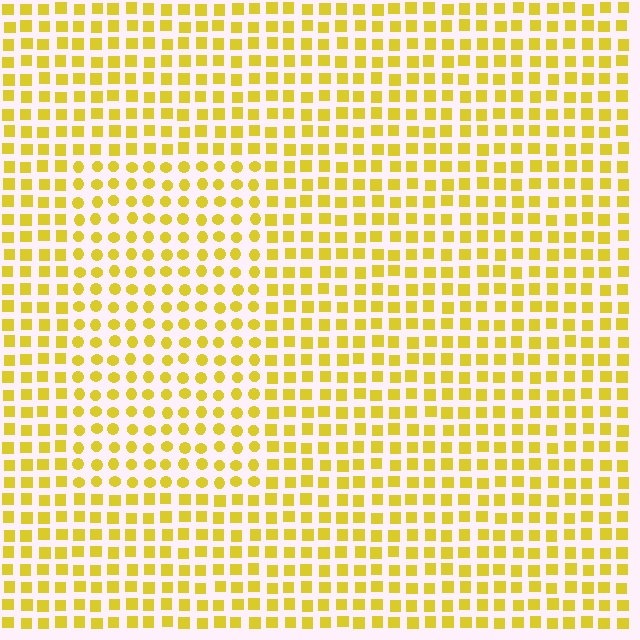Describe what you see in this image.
The image is filled with small yellow elements arranged in a uniform grid. A rectangle-shaped region contains circles, while the surrounding area contains squares. The boundary is defined purely by the change in element shape.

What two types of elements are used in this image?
The image uses circles inside the rectangle region and squares outside it.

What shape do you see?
I see a rectangle.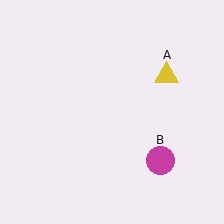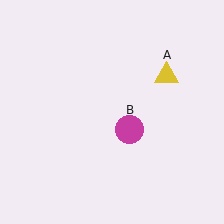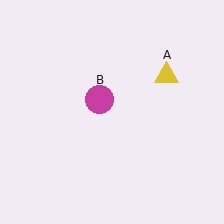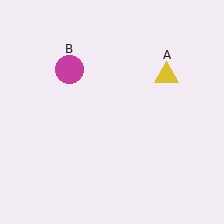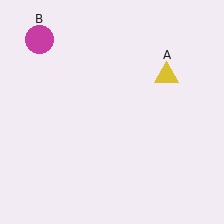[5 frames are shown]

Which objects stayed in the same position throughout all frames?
Yellow triangle (object A) remained stationary.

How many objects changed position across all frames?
1 object changed position: magenta circle (object B).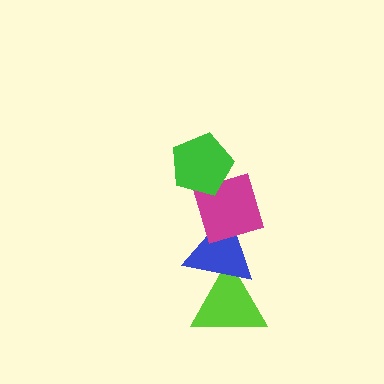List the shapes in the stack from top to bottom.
From top to bottom: the green pentagon, the magenta diamond, the blue triangle, the lime triangle.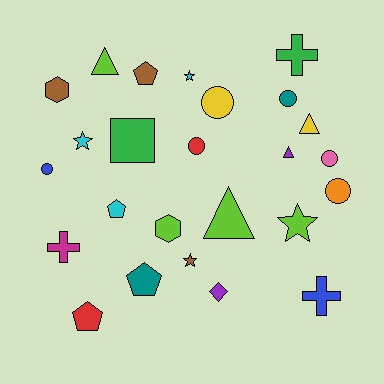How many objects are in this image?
There are 25 objects.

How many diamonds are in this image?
There is 1 diamond.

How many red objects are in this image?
There are 2 red objects.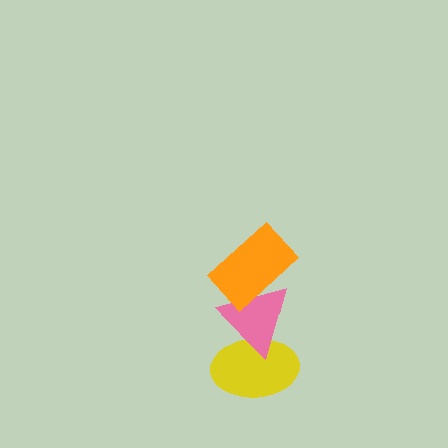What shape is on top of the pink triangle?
The orange rectangle is on top of the pink triangle.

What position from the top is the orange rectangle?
The orange rectangle is 1st from the top.